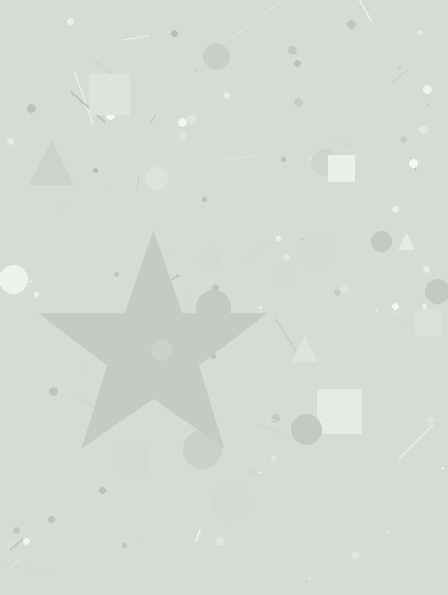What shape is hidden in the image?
A star is hidden in the image.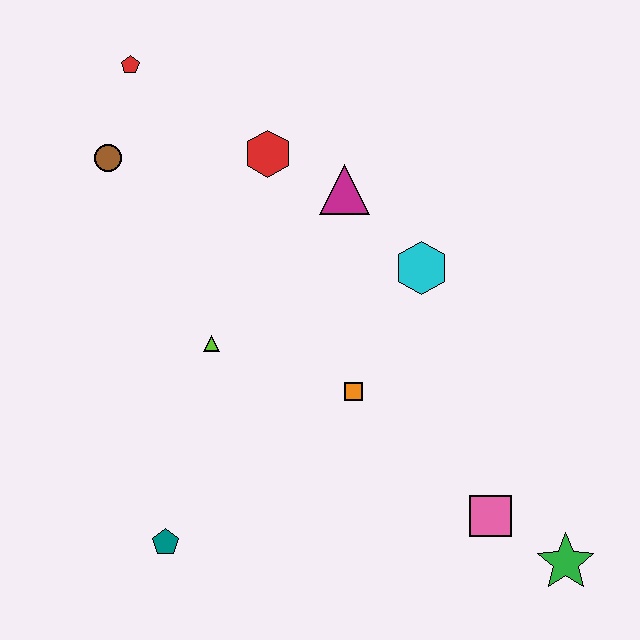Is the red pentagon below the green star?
No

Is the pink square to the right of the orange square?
Yes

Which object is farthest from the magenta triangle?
The green star is farthest from the magenta triangle.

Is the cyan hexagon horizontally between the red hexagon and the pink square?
Yes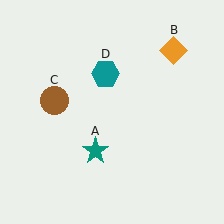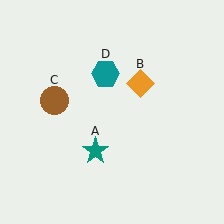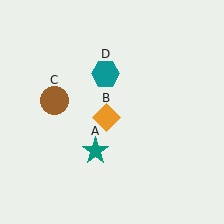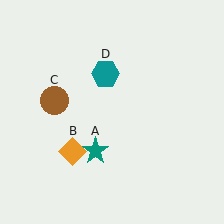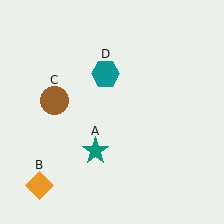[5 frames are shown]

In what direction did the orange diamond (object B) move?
The orange diamond (object B) moved down and to the left.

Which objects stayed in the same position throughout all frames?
Teal star (object A) and brown circle (object C) and teal hexagon (object D) remained stationary.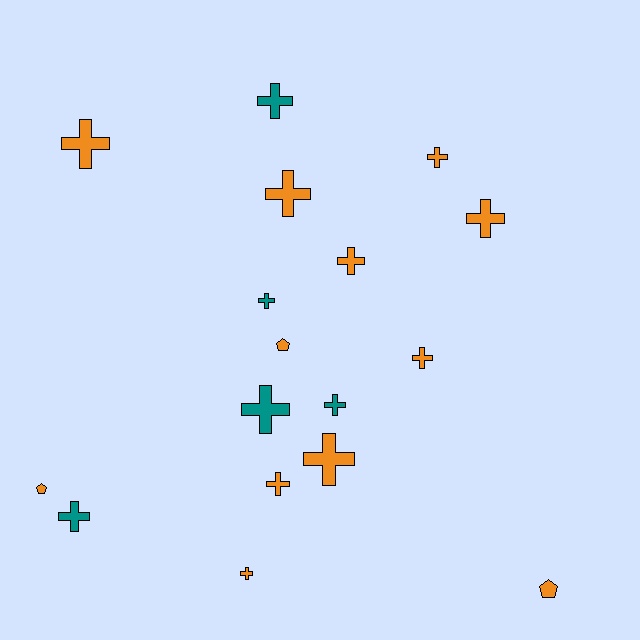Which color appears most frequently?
Orange, with 12 objects.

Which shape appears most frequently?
Cross, with 14 objects.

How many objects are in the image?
There are 17 objects.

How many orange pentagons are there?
There are 3 orange pentagons.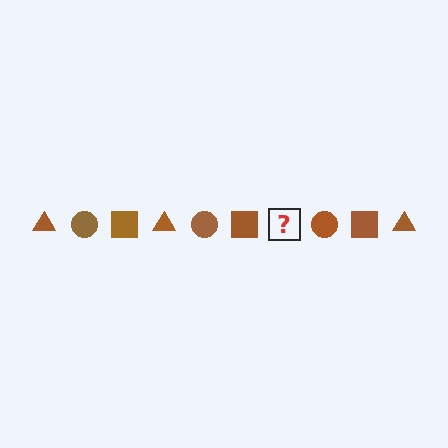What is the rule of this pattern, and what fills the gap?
The rule is that the pattern cycles through triangle, circle, square shapes in brown. The gap should be filled with a brown triangle.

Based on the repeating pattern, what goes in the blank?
The blank should be a brown triangle.